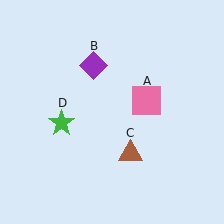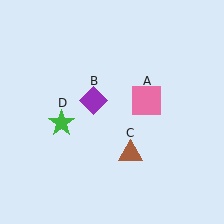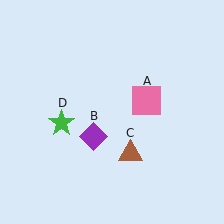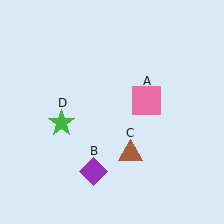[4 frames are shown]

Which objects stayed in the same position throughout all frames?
Pink square (object A) and brown triangle (object C) and green star (object D) remained stationary.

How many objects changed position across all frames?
1 object changed position: purple diamond (object B).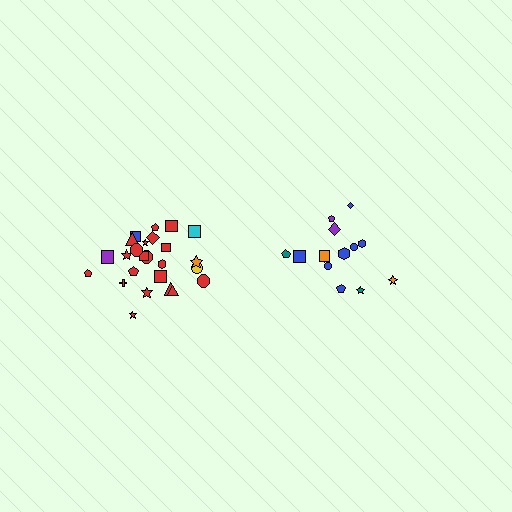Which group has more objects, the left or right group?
The left group.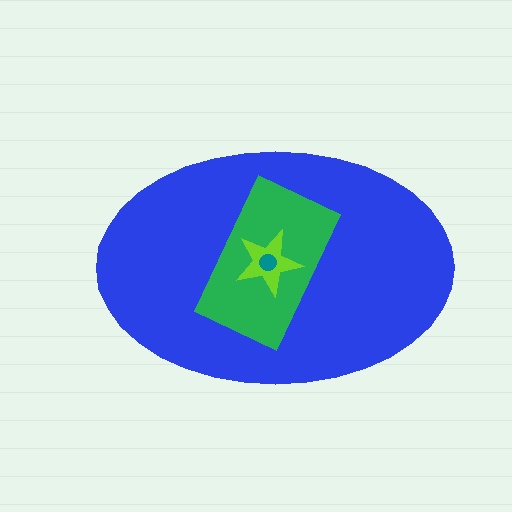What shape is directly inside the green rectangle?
The lime star.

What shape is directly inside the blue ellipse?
The green rectangle.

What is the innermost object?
The teal circle.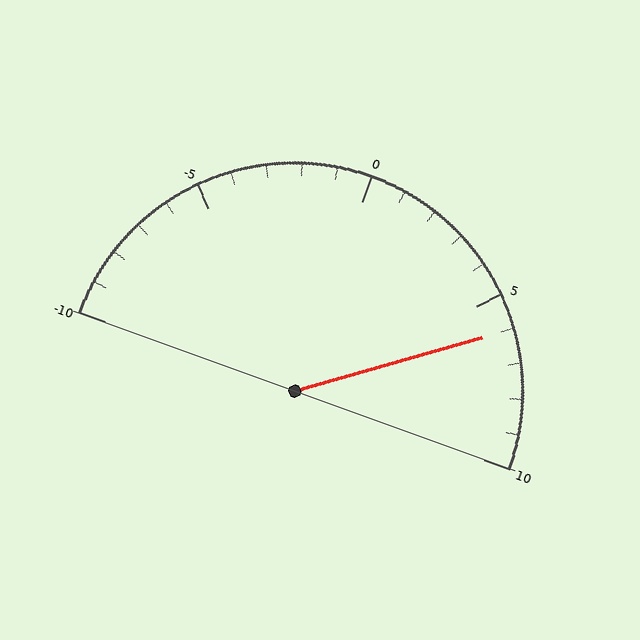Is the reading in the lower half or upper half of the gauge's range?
The reading is in the upper half of the range (-10 to 10).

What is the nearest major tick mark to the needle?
The nearest major tick mark is 5.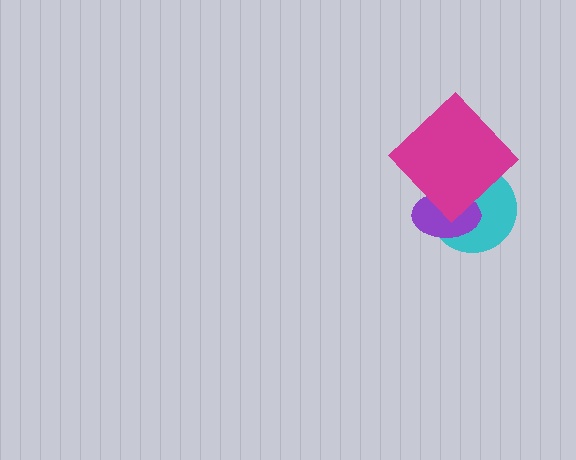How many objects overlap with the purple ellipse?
2 objects overlap with the purple ellipse.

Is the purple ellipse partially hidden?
Yes, it is partially covered by another shape.